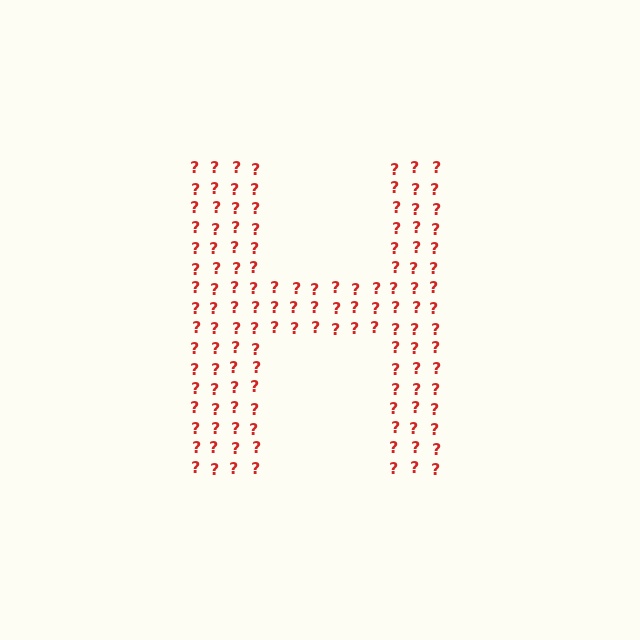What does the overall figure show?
The overall figure shows the letter H.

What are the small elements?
The small elements are question marks.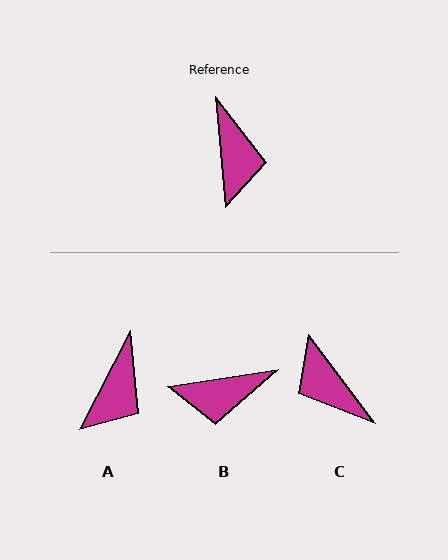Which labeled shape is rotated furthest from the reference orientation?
C, about 148 degrees away.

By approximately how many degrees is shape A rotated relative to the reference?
Approximately 32 degrees clockwise.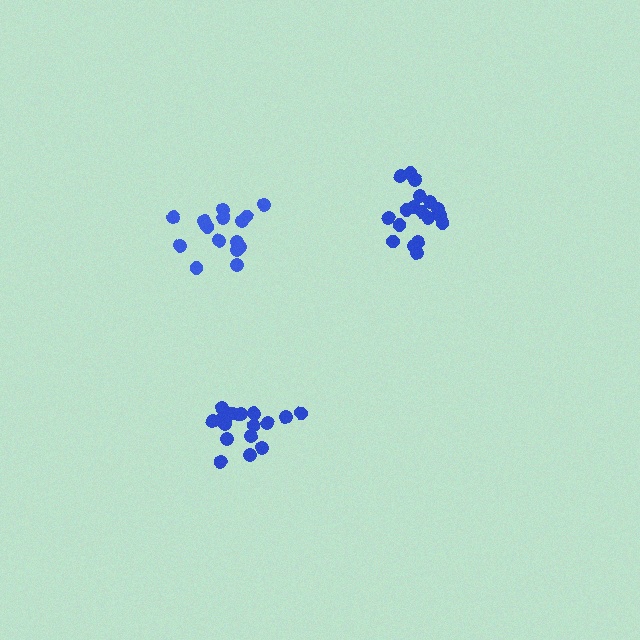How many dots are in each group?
Group 1: 18 dots, Group 2: 17 dots, Group 3: 16 dots (51 total).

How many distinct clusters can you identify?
There are 3 distinct clusters.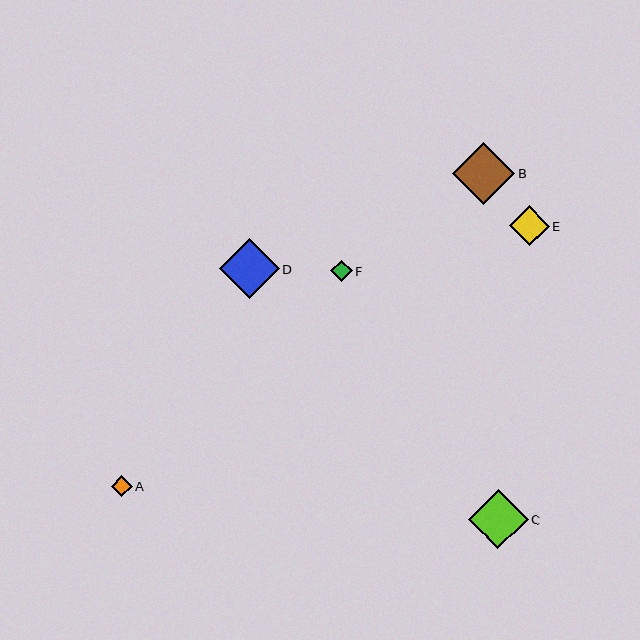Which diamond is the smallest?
Diamond A is the smallest with a size of approximately 21 pixels.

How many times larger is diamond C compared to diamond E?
Diamond C is approximately 1.5 times the size of diamond E.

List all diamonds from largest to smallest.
From largest to smallest: B, C, D, E, F, A.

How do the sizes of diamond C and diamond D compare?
Diamond C and diamond D are approximately the same size.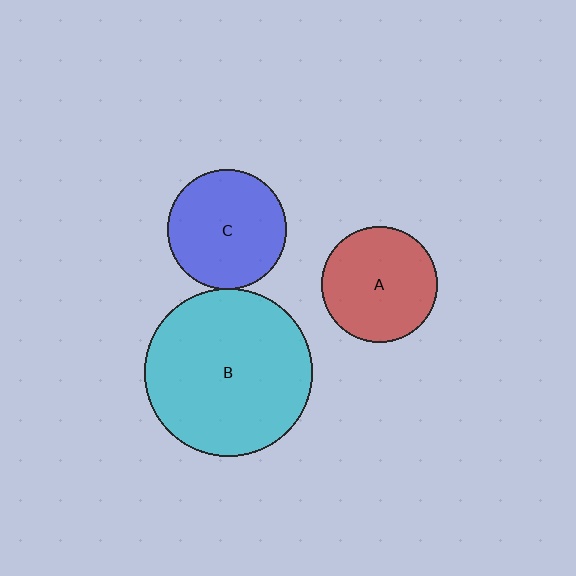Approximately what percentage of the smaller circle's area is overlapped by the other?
Approximately 5%.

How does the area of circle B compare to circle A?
Approximately 2.1 times.